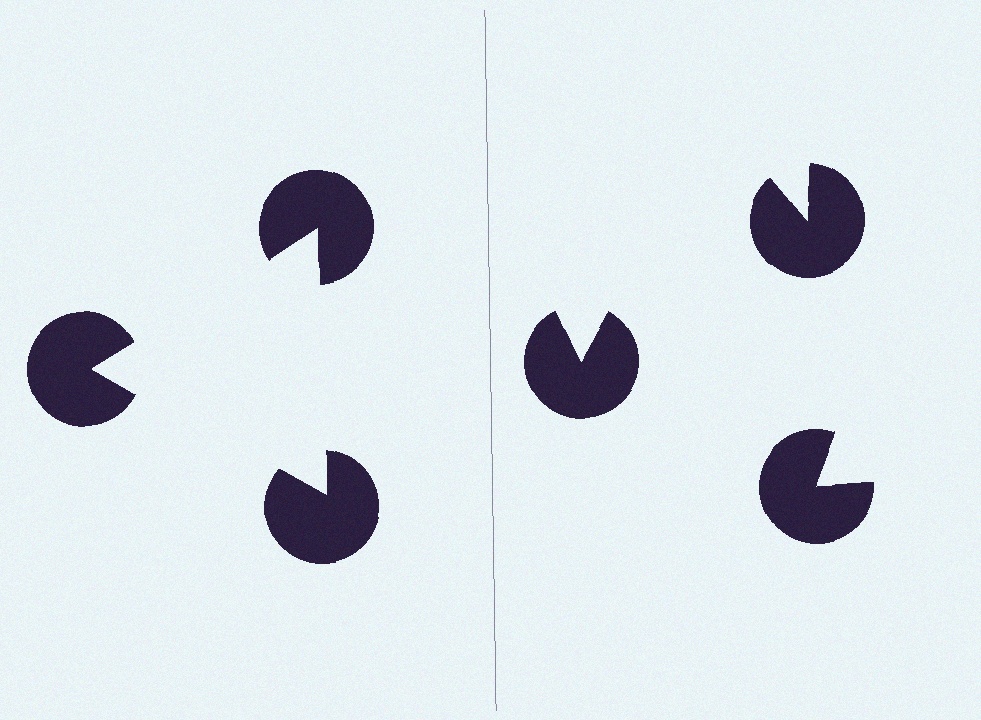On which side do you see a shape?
An illusory triangle appears on the left side. On the right side the wedge cuts are rotated, so no coherent shape forms.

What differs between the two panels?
The pac-man discs are positioned identically on both sides; only the wedge orientations differ. On the left they align to a triangle; on the right they are misaligned.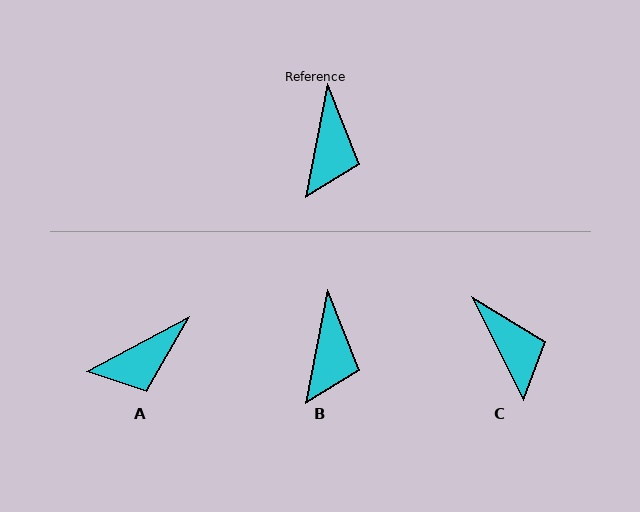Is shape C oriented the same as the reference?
No, it is off by about 38 degrees.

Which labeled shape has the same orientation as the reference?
B.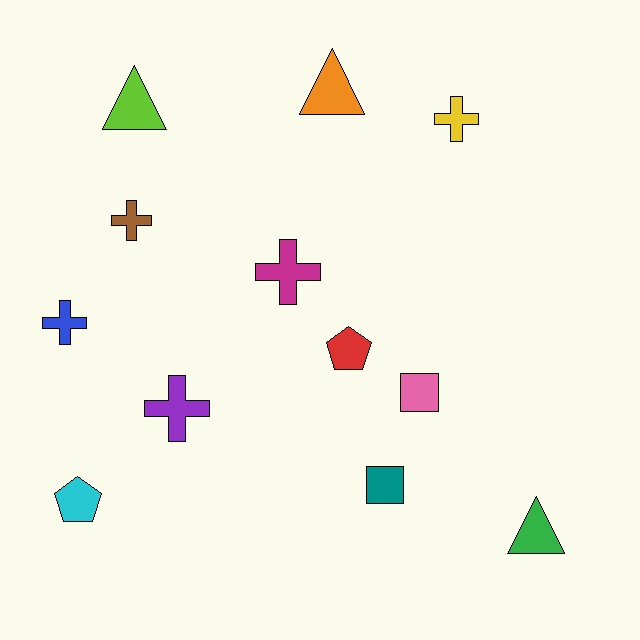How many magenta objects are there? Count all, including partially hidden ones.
There is 1 magenta object.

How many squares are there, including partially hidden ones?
There are 2 squares.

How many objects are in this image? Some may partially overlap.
There are 12 objects.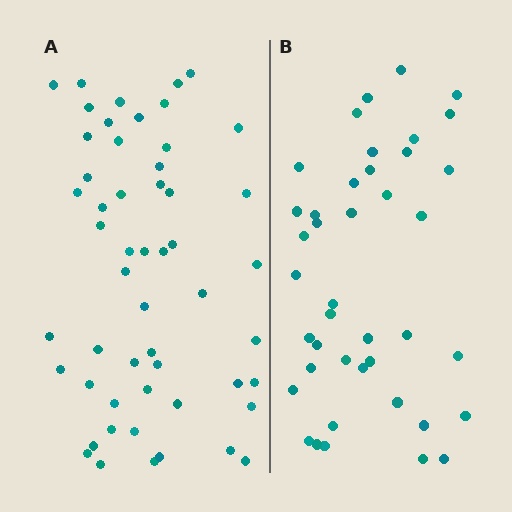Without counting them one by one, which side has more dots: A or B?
Region A (the left region) has more dots.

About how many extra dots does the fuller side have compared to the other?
Region A has roughly 12 or so more dots than region B.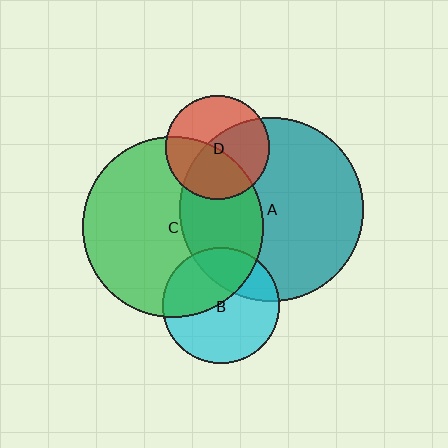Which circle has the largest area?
Circle A (teal).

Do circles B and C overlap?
Yes.